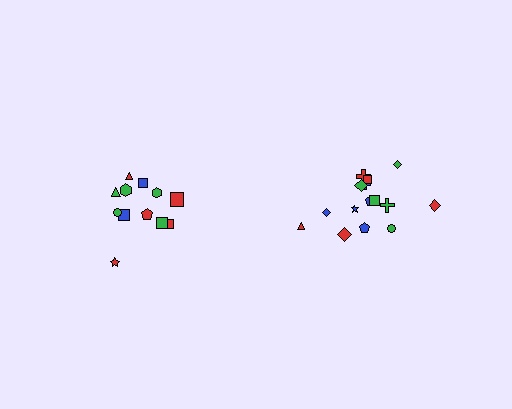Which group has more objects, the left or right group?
The right group.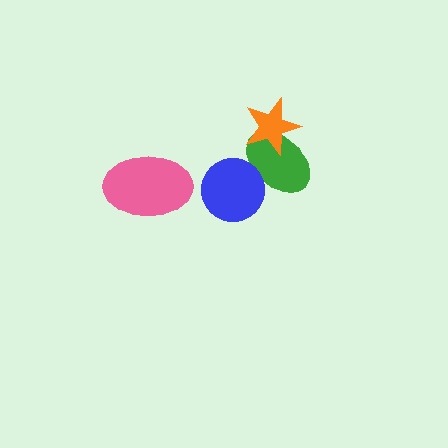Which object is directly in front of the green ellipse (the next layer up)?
The blue circle is directly in front of the green ellipse.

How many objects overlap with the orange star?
1 object overlaps with the orange star.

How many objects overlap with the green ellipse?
2 objects overlap with the green ellipse.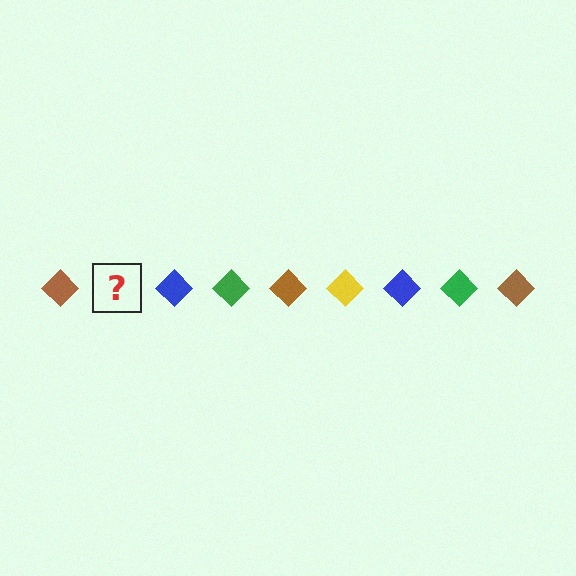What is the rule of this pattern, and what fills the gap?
The rule is that the pattern cycles through brown, yellow, blue, green diamonds. The gap should be filled with a yellow diamond.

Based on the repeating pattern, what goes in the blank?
The blank should be a yellow diamond.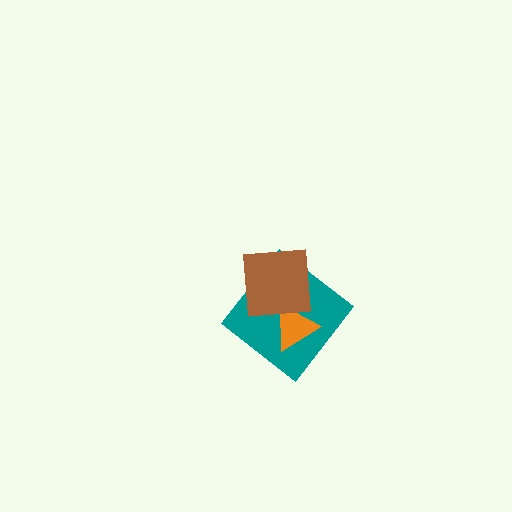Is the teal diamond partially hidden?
Yes, it is partially covered by another shape.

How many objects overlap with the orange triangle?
2 objects overlap with the orange triangle.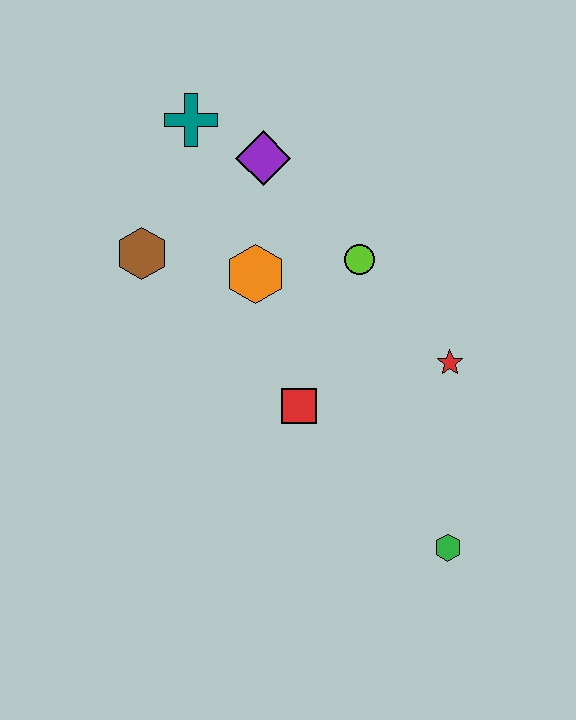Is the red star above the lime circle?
No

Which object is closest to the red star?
The lime circle is closest to the red star.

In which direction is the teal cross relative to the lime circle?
The teal cross is to the left of the lime circle.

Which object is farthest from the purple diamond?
The green hexagon is farthest from the purple diamond.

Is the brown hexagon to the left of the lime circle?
Yes